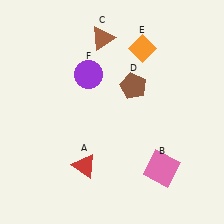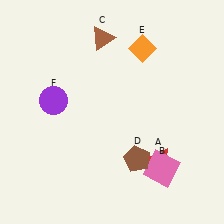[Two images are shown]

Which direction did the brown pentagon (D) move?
The brown pentagon (D) moved down.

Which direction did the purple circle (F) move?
The purple circle (F) moved left.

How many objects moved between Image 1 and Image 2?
3 objects moved between the two images.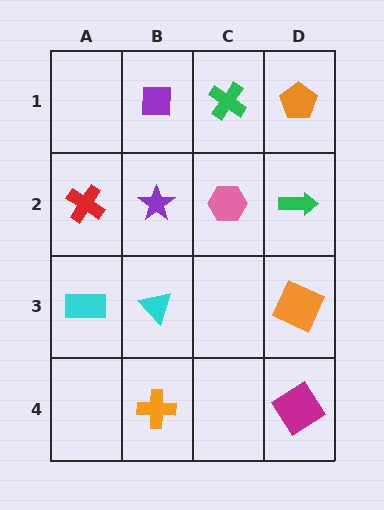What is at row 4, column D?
A magenta diamond.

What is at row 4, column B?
An orange cross.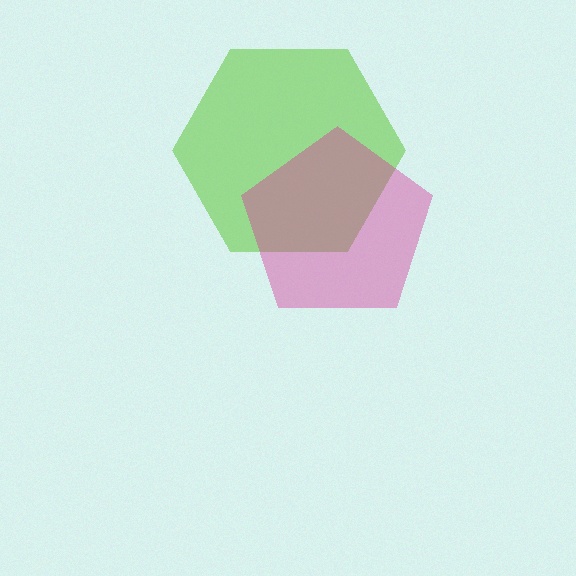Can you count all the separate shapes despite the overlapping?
Yes, there are 2 separate shapes.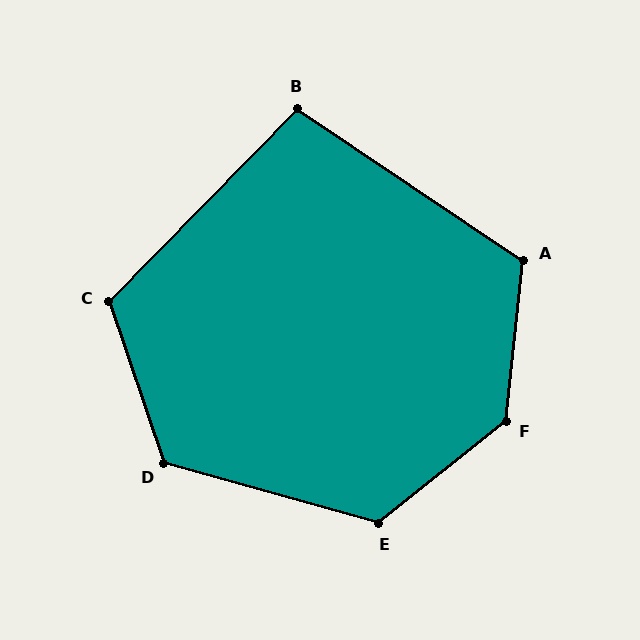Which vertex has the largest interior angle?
F, at approximately 135 degrees.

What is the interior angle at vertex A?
Approximately 118 degrees (obtuse).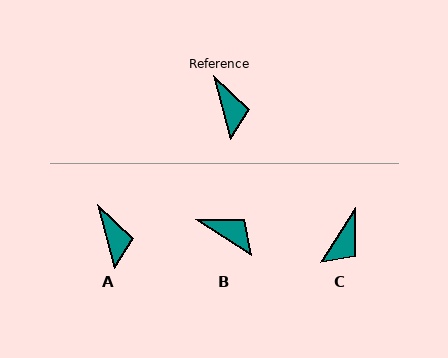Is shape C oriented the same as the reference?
No, it is off by about 47 degrees.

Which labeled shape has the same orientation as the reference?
A.